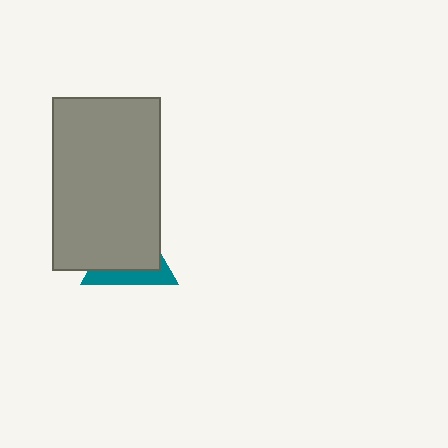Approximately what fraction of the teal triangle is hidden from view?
Roughly 68% of the teal triangle is hidden behind the gray rectangle.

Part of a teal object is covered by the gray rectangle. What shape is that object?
It is a triangle.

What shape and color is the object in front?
The object in front is a gray rectangle.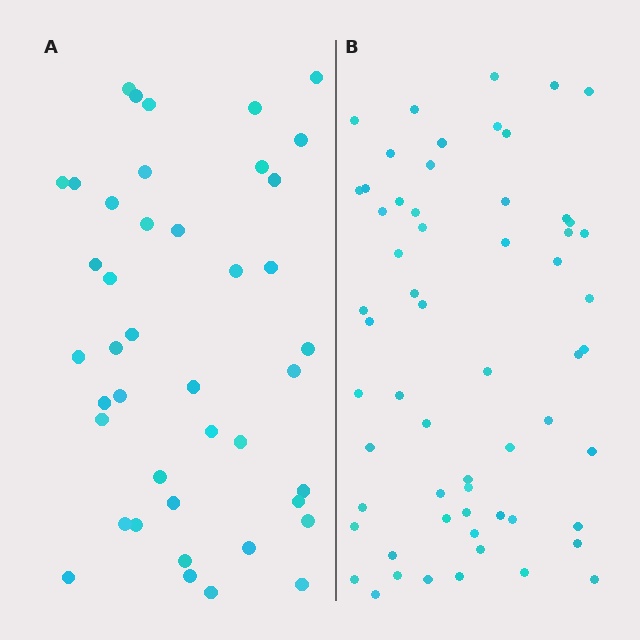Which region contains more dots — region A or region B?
Region B (the right region) has more dots.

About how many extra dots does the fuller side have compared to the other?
Region B has approximately 20 more dots than region A.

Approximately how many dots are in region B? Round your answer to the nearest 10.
About 60 dots.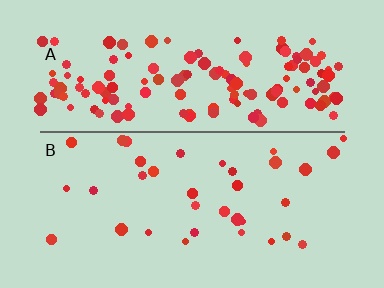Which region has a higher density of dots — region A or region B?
A (the top).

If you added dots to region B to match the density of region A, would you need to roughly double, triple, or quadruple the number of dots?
Approximately quadruple.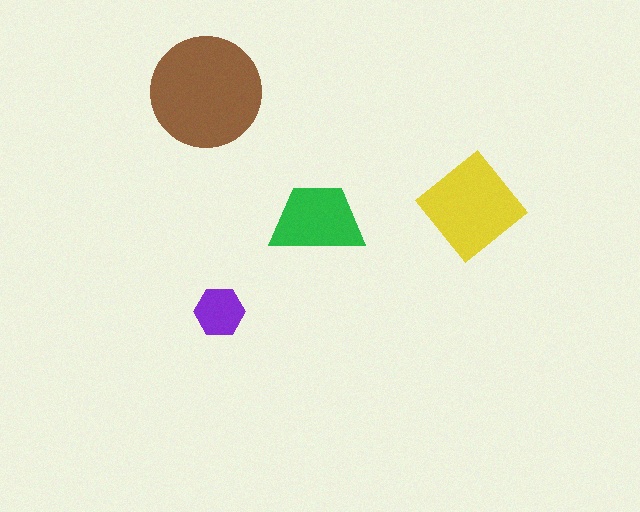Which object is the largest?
The brown circle.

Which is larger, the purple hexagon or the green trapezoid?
The green trapezoid.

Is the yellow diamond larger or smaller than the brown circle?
Smaller.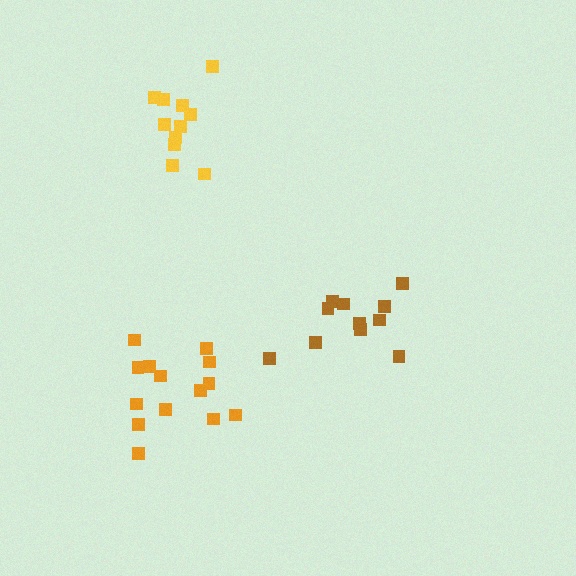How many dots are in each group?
Group 1: 11 dots, Group 2: 11 dots, Group 3: 14 dots (36 total).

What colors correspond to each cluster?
The clusters are colored: yellow, brown, orange.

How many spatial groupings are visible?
There are 3 spatial groupings.